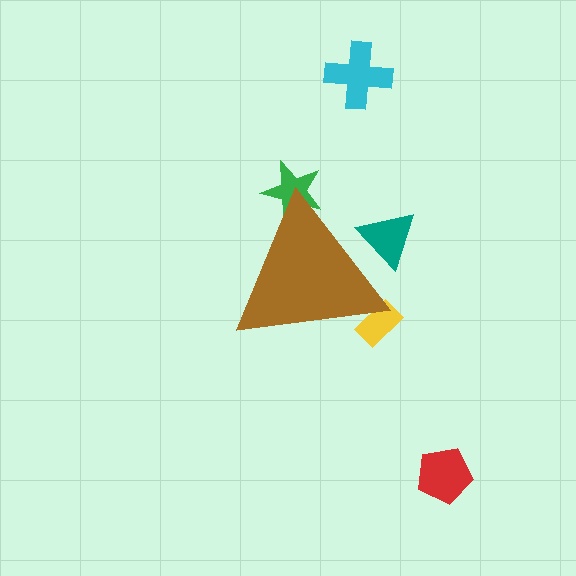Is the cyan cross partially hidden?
No, the cyan cross is fully visible.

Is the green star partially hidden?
Yes, the green star is partially hidden behind the brown triangle.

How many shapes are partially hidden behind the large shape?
3 shapes are partially hidden.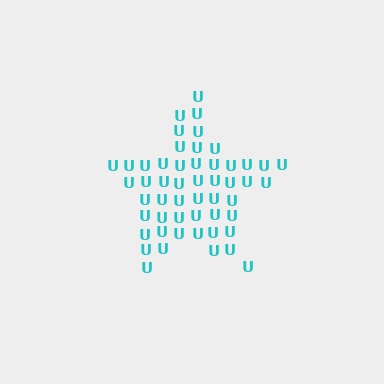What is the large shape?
The large shape is a star.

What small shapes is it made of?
It is made of small letter U's.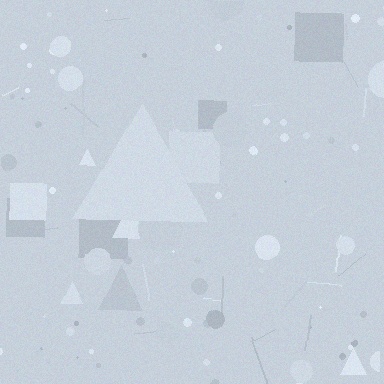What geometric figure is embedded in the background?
A triangle is embedded in the background.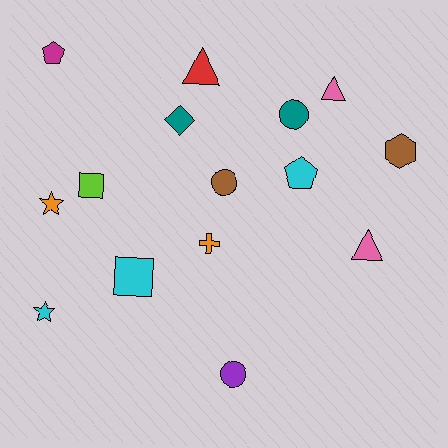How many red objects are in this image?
There is 1 red object.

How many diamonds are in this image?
There is 1 diamond.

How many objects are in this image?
There are 15 objects.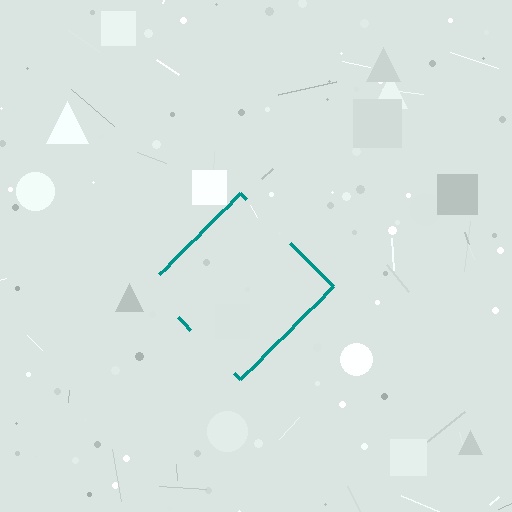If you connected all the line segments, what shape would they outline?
They would outline a diamond.